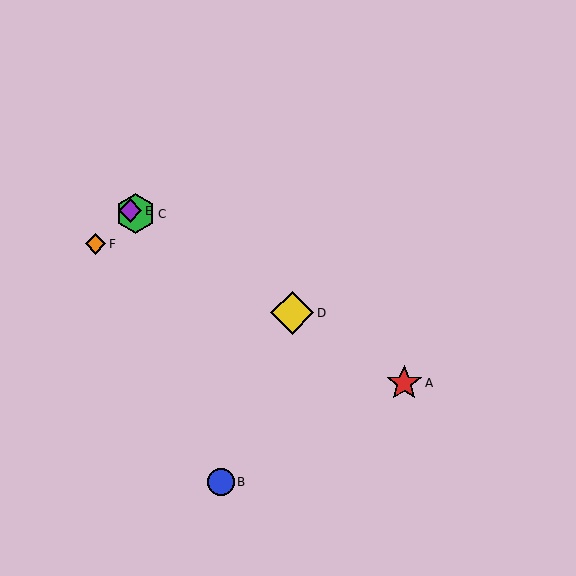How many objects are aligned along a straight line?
4 objects (A, C, D, E) are aligned along a straight line.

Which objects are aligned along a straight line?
Objects A, C, D, E are aligned along a straight line.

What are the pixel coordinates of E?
Object E is at (130, 211).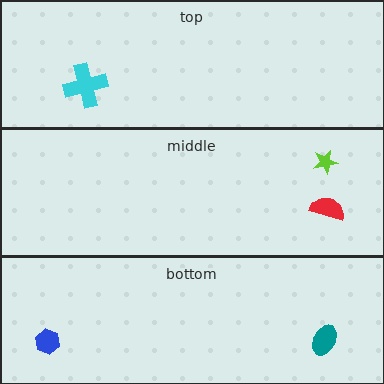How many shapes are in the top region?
1.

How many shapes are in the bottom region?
2.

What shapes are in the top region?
The cyan cross.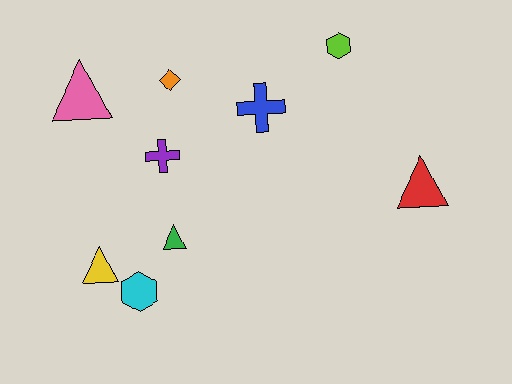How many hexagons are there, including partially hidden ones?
There are 2 hexagons.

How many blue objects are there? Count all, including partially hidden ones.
There is 1 blue object.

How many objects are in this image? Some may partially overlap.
There are 9 objects.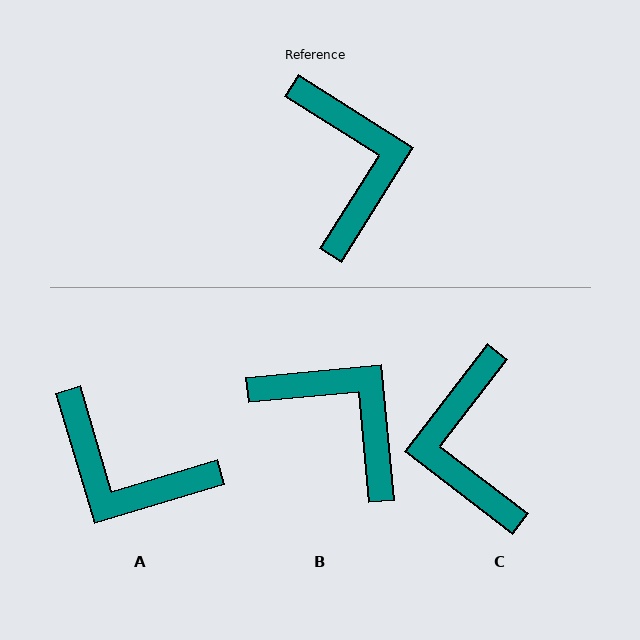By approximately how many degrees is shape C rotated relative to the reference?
Approximately 175 degrees counter-clockwise.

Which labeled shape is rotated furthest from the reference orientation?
C, about 175 degrees away.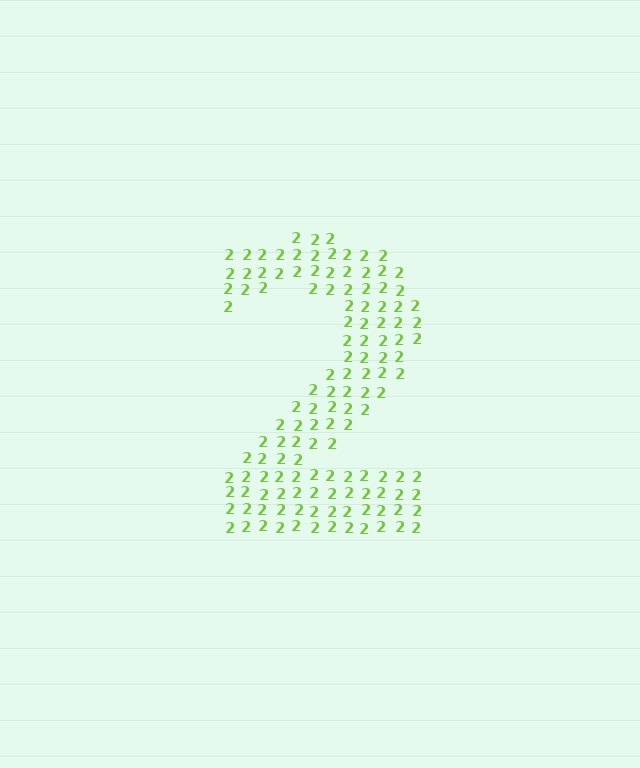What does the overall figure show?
The overall figure shows the digit 2.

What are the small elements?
The small elements are digit 2's.